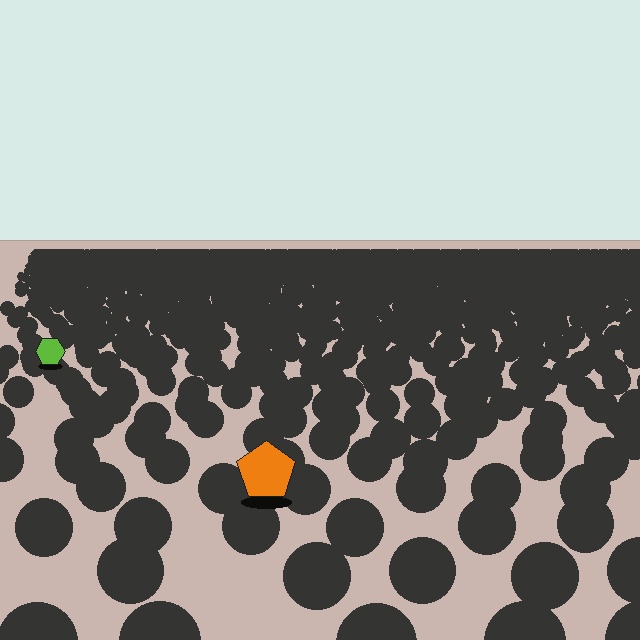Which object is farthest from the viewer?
The lime hexagon is farthest from the viewer. It appears smaller and the ground texture around it is denser.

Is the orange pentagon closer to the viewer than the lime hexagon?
Yes. The orange pentagon is closer — you can tell from the texture gradient: the ground texture is coarser near it.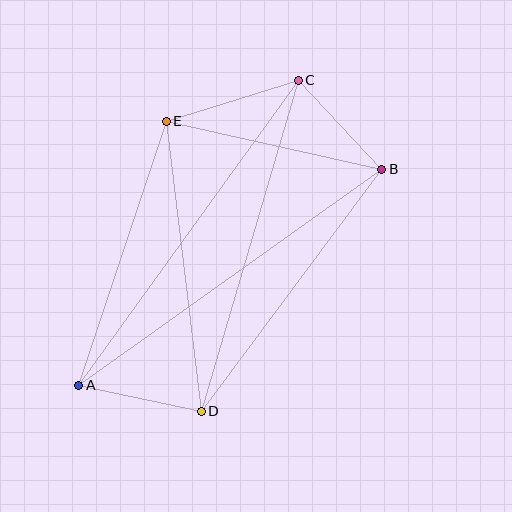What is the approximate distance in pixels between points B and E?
The distance between B and E is approximately 221 pixels.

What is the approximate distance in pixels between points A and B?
The distance between A and B is approximately 372 pixels.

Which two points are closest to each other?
Points B and C are closest to each other.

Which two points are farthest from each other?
Points A and C are farthest from each other.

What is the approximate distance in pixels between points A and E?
The distance between A and E is approximately 278 pixels.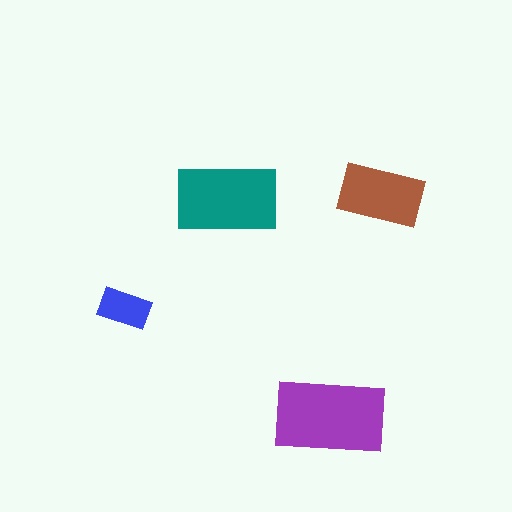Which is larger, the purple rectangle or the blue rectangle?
The purple one.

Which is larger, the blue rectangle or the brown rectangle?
The brown one.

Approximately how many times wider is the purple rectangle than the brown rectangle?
About 1.5 times wider.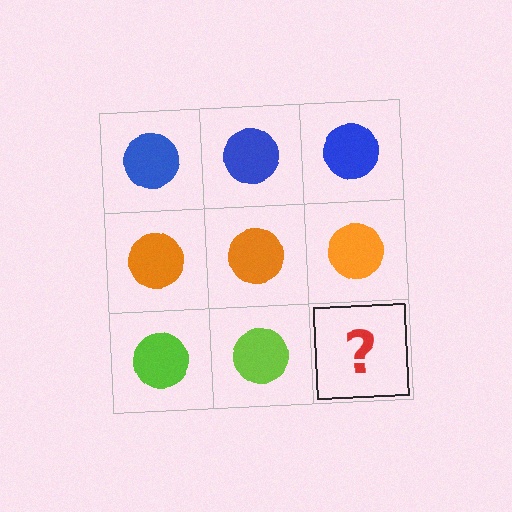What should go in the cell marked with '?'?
The missing cell should contain a lime circle.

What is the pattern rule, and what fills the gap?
The rule is that each row has a consistent color. The gap should be filled with a lime circle.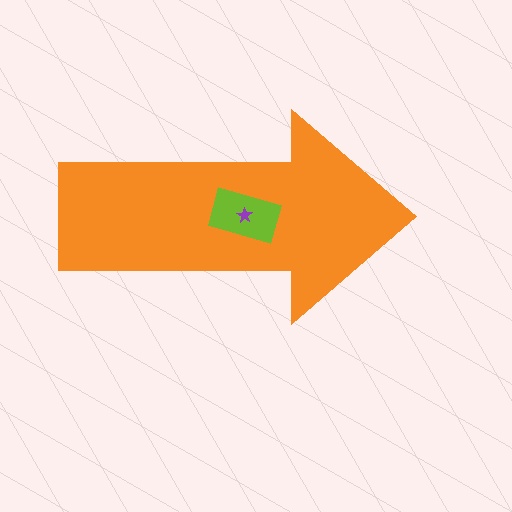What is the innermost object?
The purple star.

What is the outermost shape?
The orange arrow.